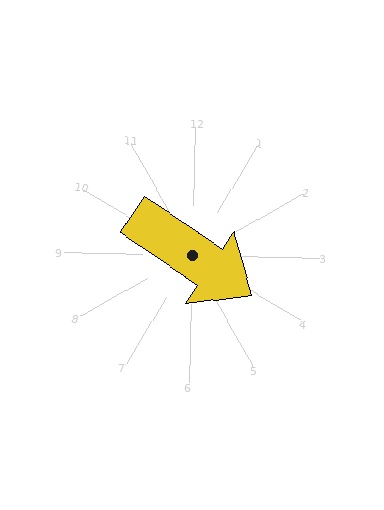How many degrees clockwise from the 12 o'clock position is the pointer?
Approximately 123 degrees.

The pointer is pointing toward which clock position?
Roughly 4 o'clock.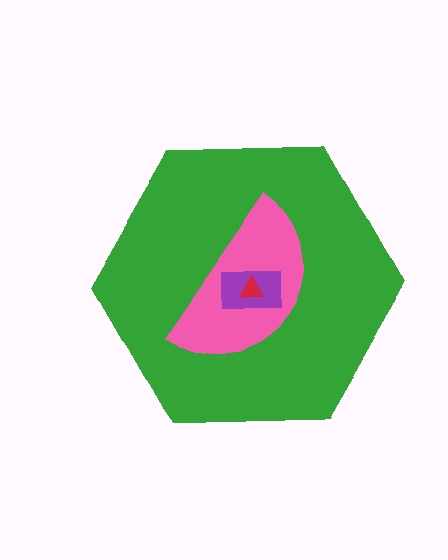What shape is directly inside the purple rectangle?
The red triangle.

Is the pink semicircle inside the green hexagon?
Yes.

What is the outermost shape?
The green hexagon.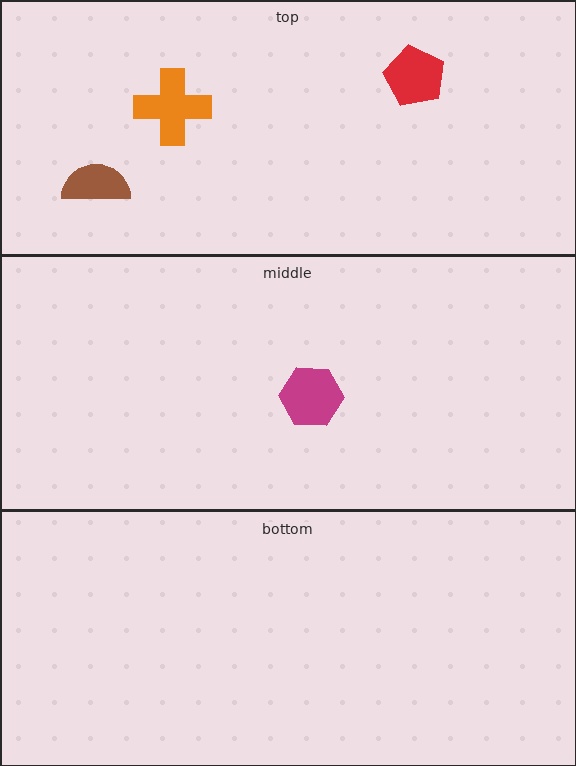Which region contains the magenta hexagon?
The middle region.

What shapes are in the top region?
The orange cross, the red pentagon, the brown semicircle.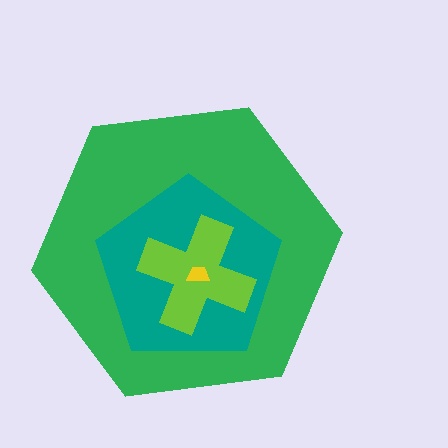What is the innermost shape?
The yellow trapezoid.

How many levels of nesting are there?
4.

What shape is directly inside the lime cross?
The yellow trapezoid.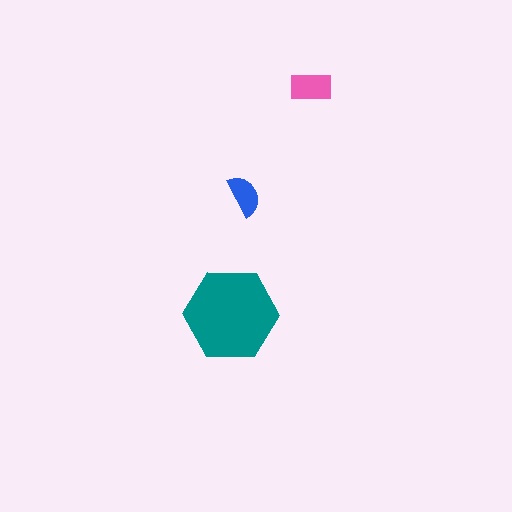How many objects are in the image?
There are 3 objects in the image.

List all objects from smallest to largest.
The blue semicircle, the pink rectangle, the teal hexagon.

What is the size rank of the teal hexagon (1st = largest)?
1st.